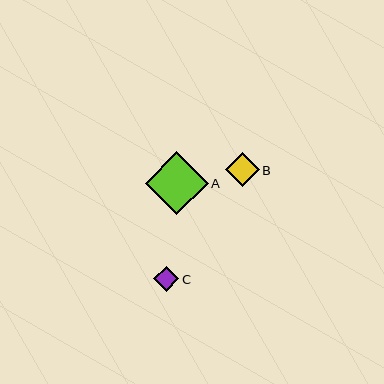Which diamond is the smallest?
Diamond C is the smallest with a size of approximately 25 pixels.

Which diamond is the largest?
Diamond A is the largest with a size of approximately 63 pixels.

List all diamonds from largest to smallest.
From largest to smallest: A, B, C.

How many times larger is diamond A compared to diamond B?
Diamond A is approximately 1.9 times the size of diamond B.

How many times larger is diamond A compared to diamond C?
Diamond A is approximately 2.5 times the size of diamond C.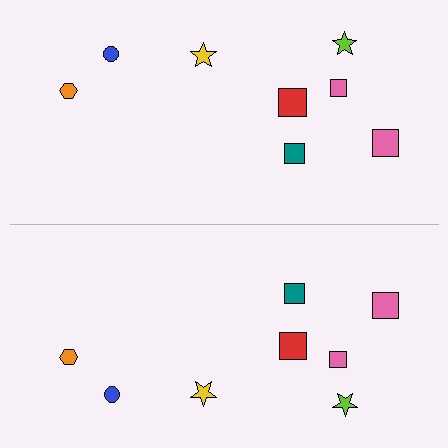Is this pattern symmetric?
Yes, this pattern has bilateral (reflection) symmetry.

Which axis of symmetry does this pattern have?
The pattern has a horizontal axis of symmetry running through the center of the image.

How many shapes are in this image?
There are 16 shapes in this image.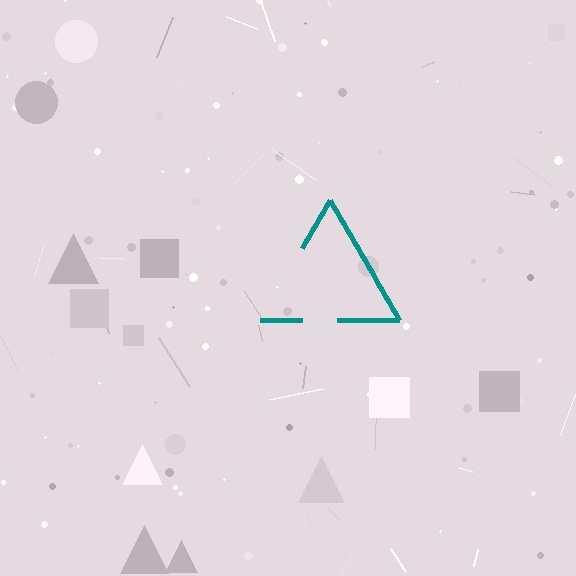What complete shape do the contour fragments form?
The contour fragments form a triangle.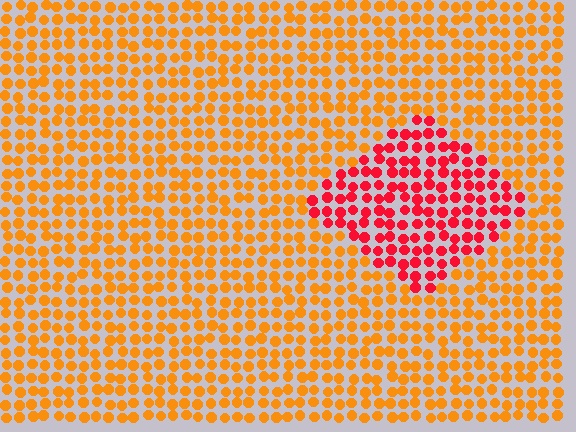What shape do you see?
I see a diamond.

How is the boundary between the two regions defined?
The boundary is defined purely by a slight shift in hue (about 42 degrees). Spacing, size, and orientation are identical on both sides.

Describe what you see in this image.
The image is filled with small orange elements in a uniform arrangement. A diamond-shaped region is visible where the elements are tinted to a slightly different hue, forming a subtle color boundary.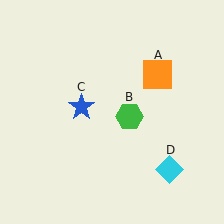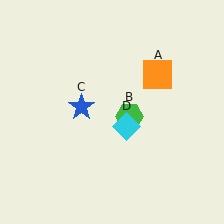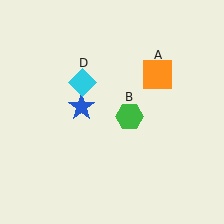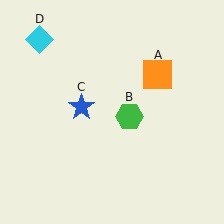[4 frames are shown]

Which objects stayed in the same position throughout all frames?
Orange square (object A) and green hexagon (object B) and blue star (object C) remained stationary.